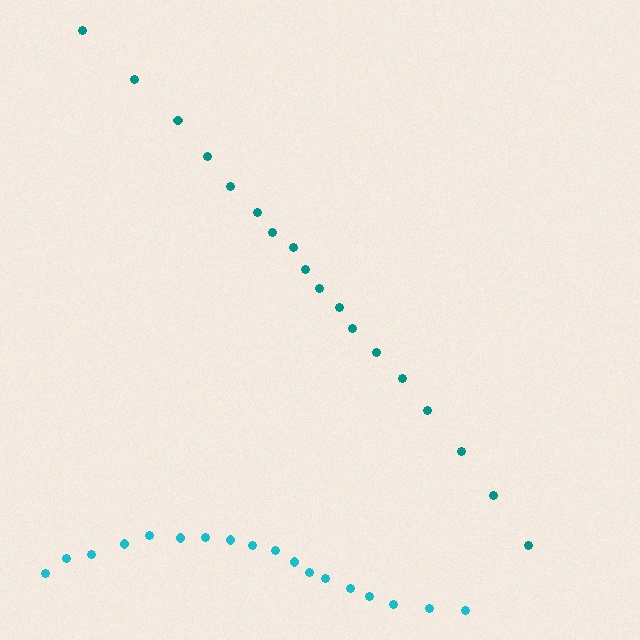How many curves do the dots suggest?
There are 2 distinct paths.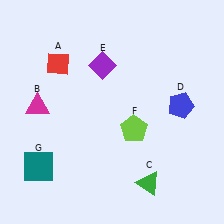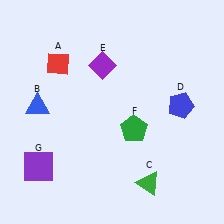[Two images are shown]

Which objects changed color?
B changed from magenta to blue. F changed from lime to green. G changed from teal to purple.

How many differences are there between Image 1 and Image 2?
There are 3 differences between the two images.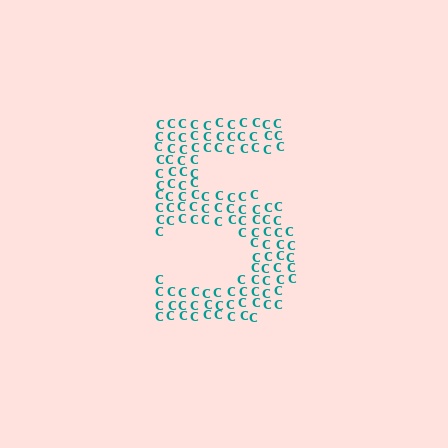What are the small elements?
The small elements are letter C's.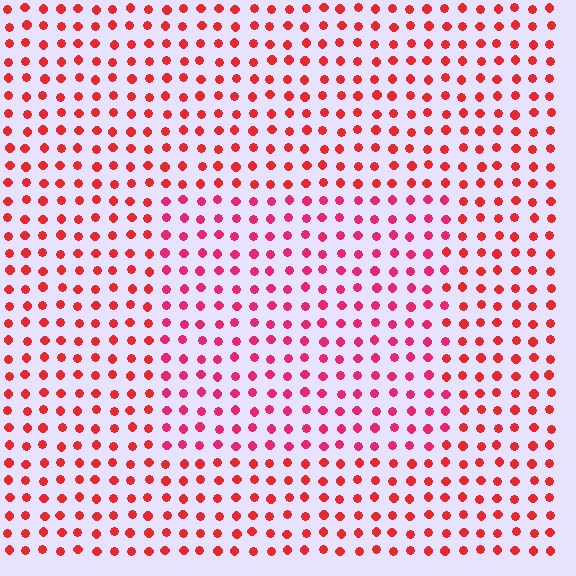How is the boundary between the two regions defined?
The boundary is defined purely by a slight shift in hue (about 20 degrees). Spacing, size, and orientation are identical on both sides.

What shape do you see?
I see a rectangle.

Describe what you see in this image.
The image is filled with small red elements in a uniform arrangement. A rectangle-shaped region is visible where the elements are tinted to a slightly different hue, forming a subtle color boundary.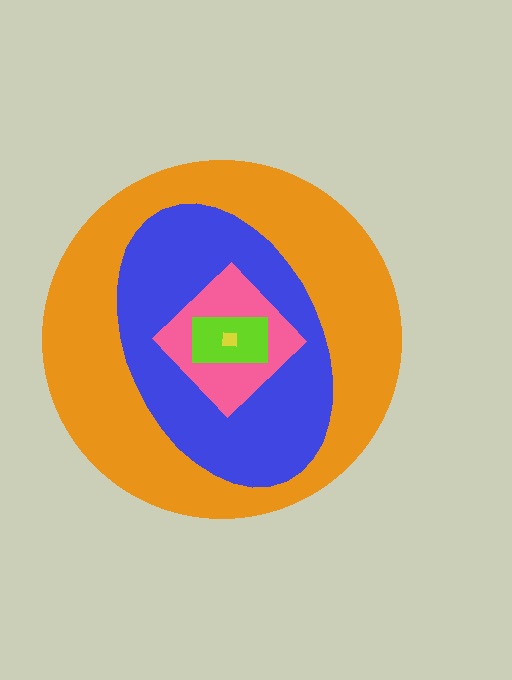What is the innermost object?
The yellow square.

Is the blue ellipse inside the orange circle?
Yes.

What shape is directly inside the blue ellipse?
The pink diamond.